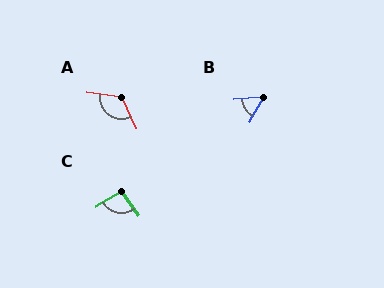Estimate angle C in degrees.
Approximately 95 degrees.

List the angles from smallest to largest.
B (57°), C (95°), A (123°).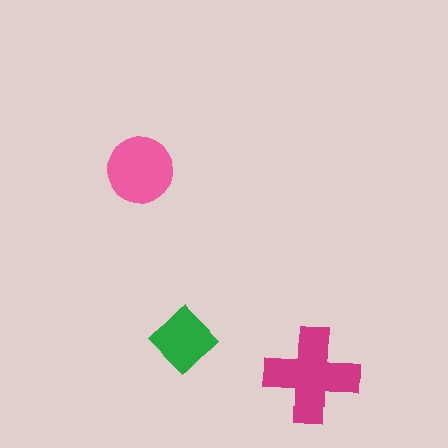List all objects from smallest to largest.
The green diamond, the pink circle, the magenta cross.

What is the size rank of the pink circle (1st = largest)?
2nd.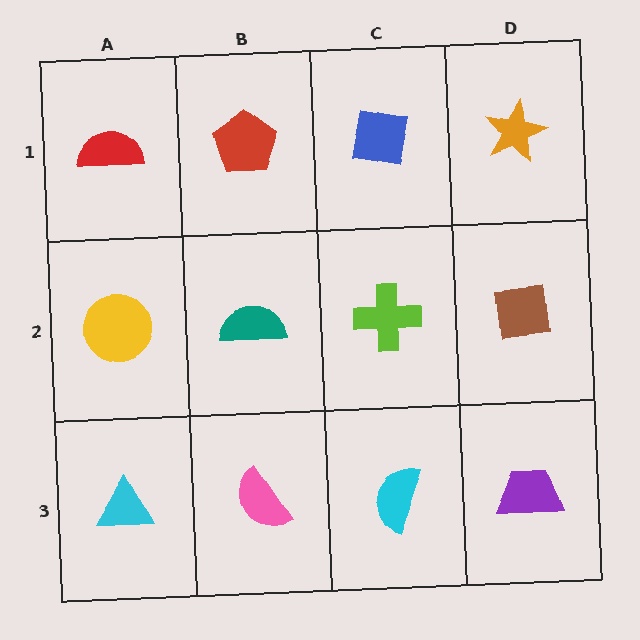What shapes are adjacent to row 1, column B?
A teal semicircle (row 2, column B), a red semicircle (row 1, column A), a blue square (row 1, column C).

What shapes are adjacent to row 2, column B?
A red pentagon (row 1, column B), a pink semicircle (row 3, column B), a yellow circle (row 2, column A), a lime cross (row 2, column C).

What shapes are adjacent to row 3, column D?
A brown square (row 2, column D), a cyan semicircle (row 3, column C).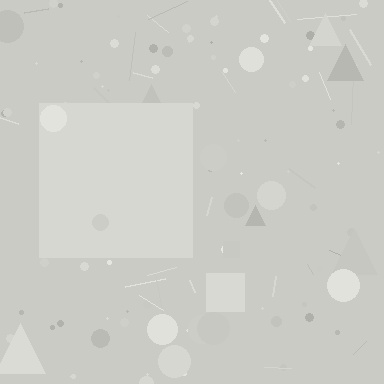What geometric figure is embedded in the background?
A square is embedded in the background.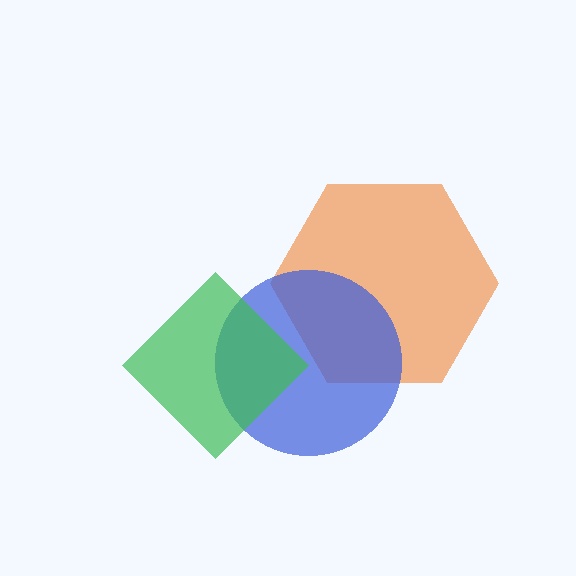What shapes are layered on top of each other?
The layered shapes are: an orange hexagon, a blue circle, a green diamond.